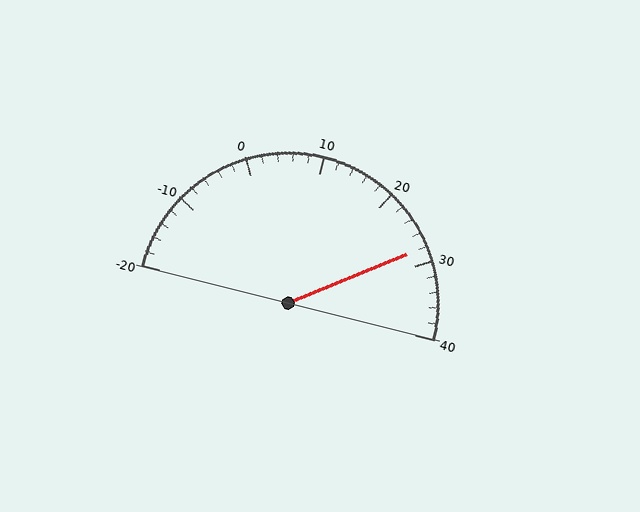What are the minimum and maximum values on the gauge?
The gauge ranges from -20 to 40.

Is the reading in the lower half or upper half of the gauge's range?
The reading is in the upper half of the range (-20 to 40).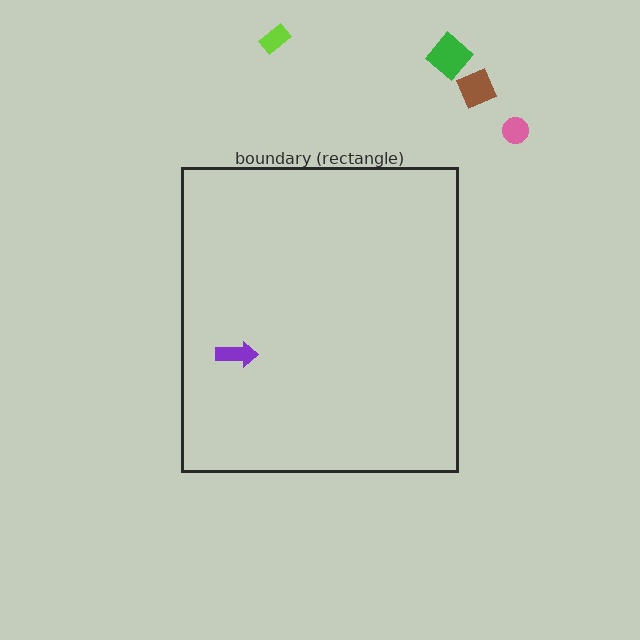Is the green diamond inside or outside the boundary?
Outside.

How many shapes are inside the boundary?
1 inside, 4 outside.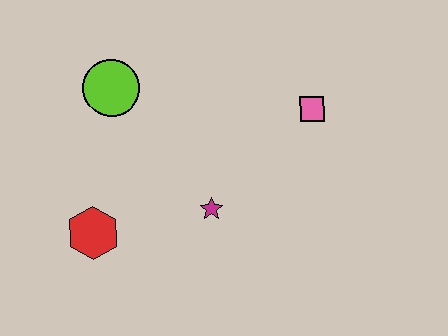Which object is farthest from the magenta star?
The lime circle is farthest from the magenta star.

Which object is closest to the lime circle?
The red hexagon is closest to the lime circle.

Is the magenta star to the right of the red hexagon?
Yes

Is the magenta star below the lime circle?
Yes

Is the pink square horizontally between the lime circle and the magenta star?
No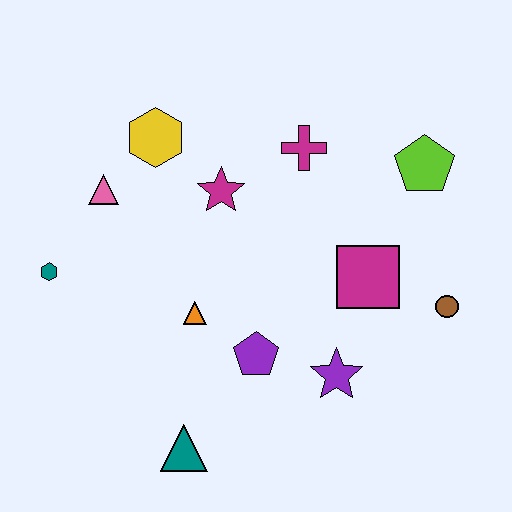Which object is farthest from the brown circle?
The teal hexagon is farthest from the brown circle.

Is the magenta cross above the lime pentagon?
Yes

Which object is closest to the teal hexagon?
The pink triangle is closest to the teal hexagon.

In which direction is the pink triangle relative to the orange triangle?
The pink triangle is above the orange triangle.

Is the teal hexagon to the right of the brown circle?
No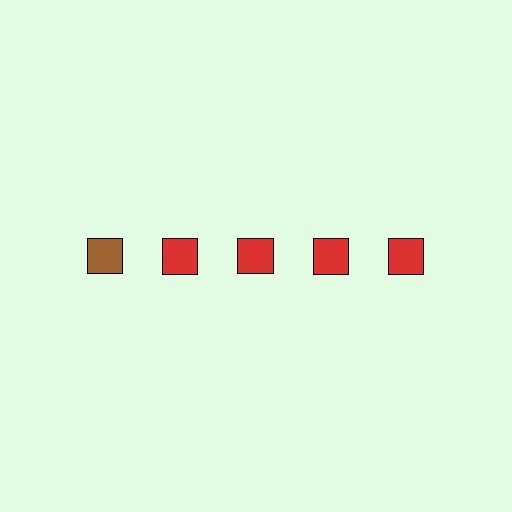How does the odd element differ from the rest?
It has a different color: brown instead of red.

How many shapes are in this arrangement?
There are 5 shapes arranged in a grid pattern.